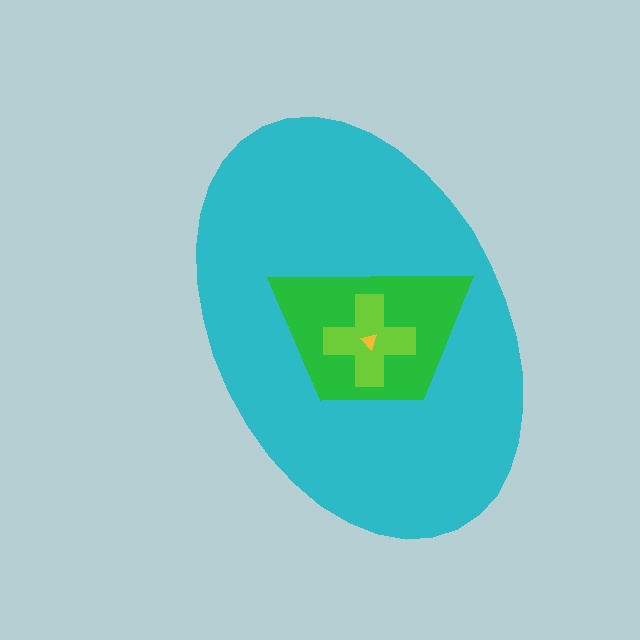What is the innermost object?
The yellow triangle.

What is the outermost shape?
The cyan ellipse.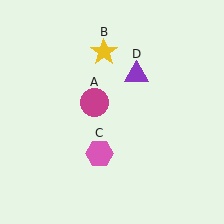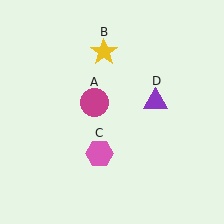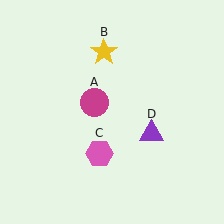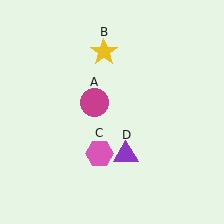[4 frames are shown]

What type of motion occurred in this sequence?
The purple triangle (object D) rotated clockwise around the center of the scene.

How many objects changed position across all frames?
1 object changed position: purple triangle (object D).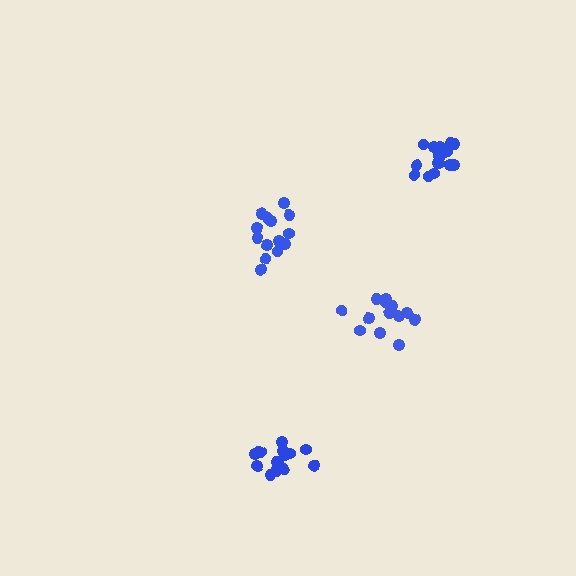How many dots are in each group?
Group 1: 14 dots, Group 2: 16 dots, Group 3: 17 dots, Group 4: 15 dots (62 total).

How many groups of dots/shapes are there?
There are 4 groups.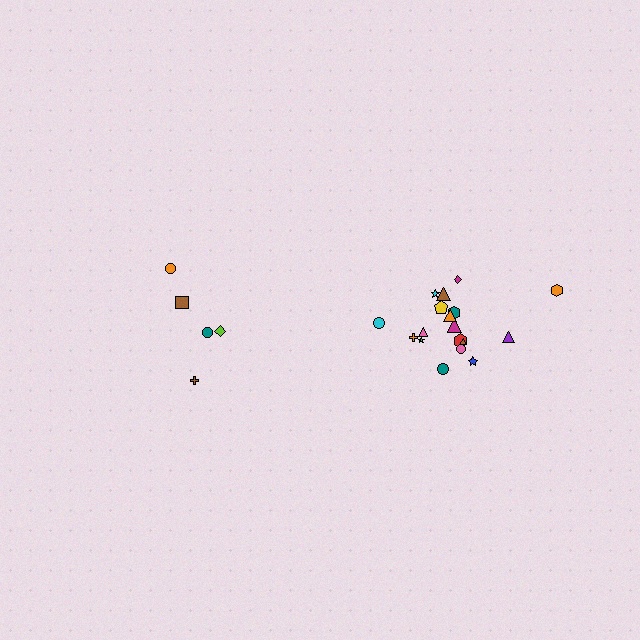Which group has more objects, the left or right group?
The right group.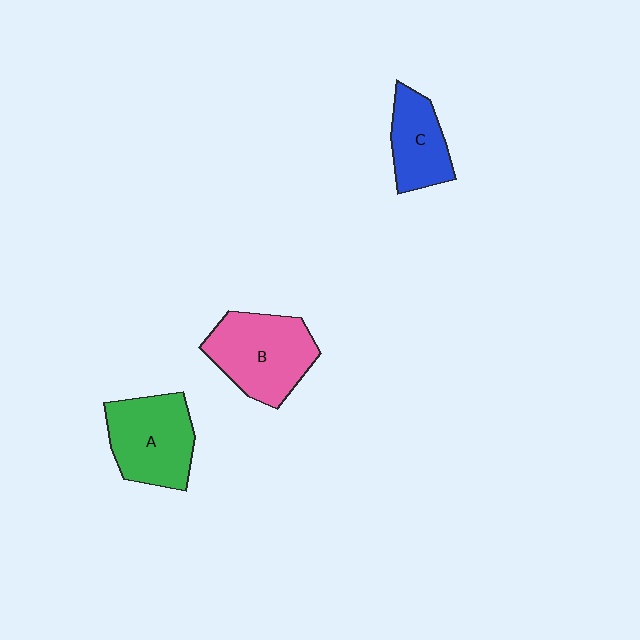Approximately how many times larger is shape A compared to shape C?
Approximately 1.4 times.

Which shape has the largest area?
Shape B (pink).